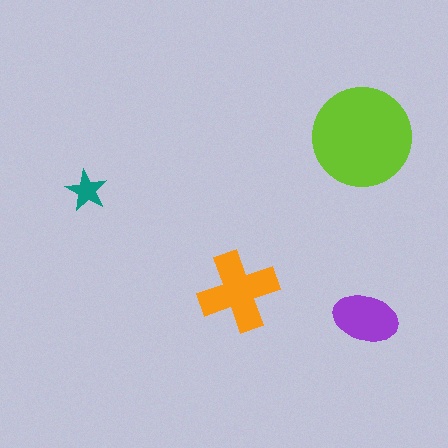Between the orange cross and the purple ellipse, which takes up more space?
The orange cross.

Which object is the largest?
The lime circle.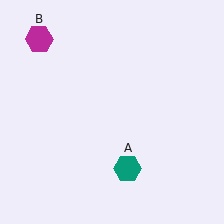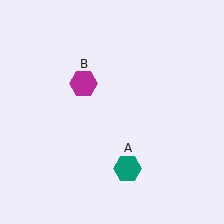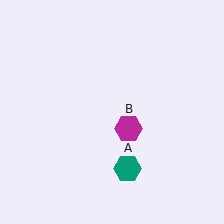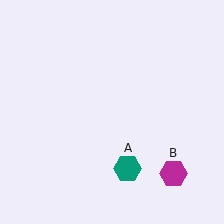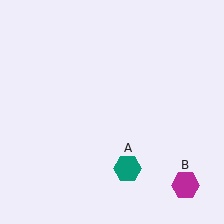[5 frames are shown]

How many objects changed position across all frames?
1 object changed position: magenta hexagon (object B).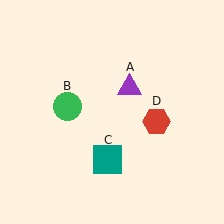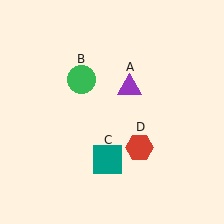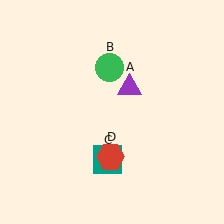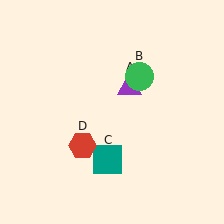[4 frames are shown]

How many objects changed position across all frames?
2 objects changed position: green circle (object B), red hexagon (object D).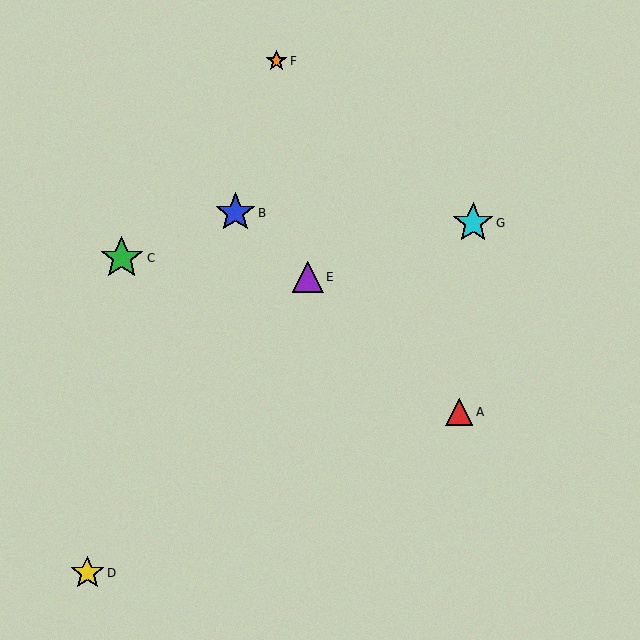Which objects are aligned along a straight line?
Objects A, B, E are aligned along a straight line.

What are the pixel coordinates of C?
Object C is at (122, 258).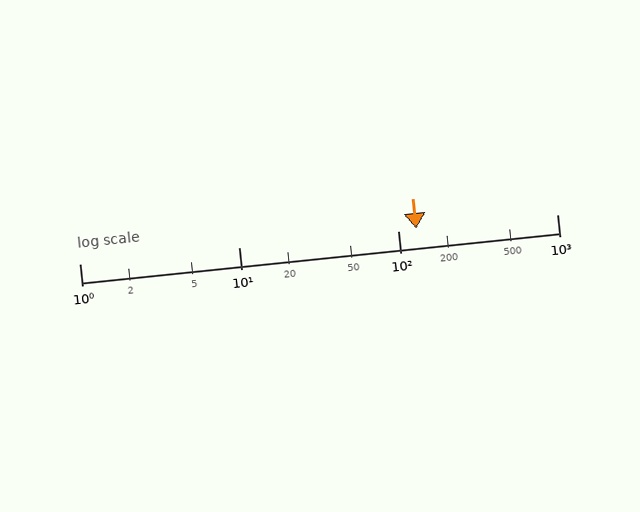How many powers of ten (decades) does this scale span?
The scale spans 3 decades, from 1 to 1000.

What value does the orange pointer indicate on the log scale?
The pointer indicates approximately 130.